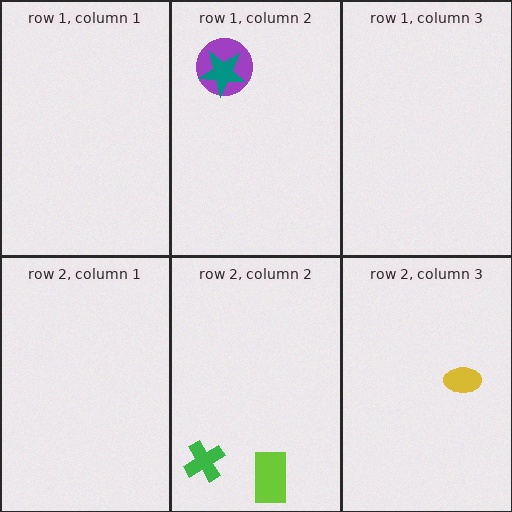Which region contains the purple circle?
The row 1, column 2 region.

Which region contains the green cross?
The row 2, column 2 region.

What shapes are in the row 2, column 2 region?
The green cross, the lime rectangle.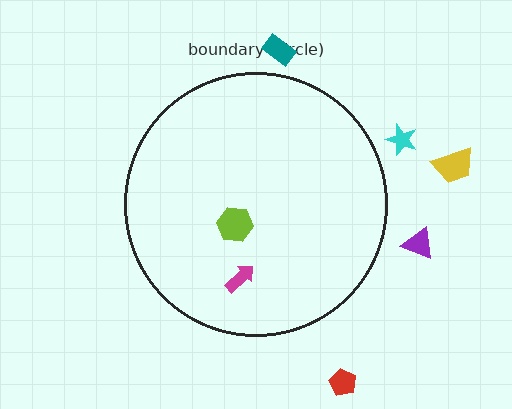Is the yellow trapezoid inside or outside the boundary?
Outside.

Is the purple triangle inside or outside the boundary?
Outside.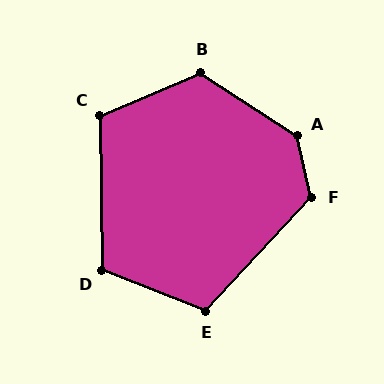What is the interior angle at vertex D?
Approximately 112 degrees (obtuse).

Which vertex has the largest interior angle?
A, at approximately 136 degrees.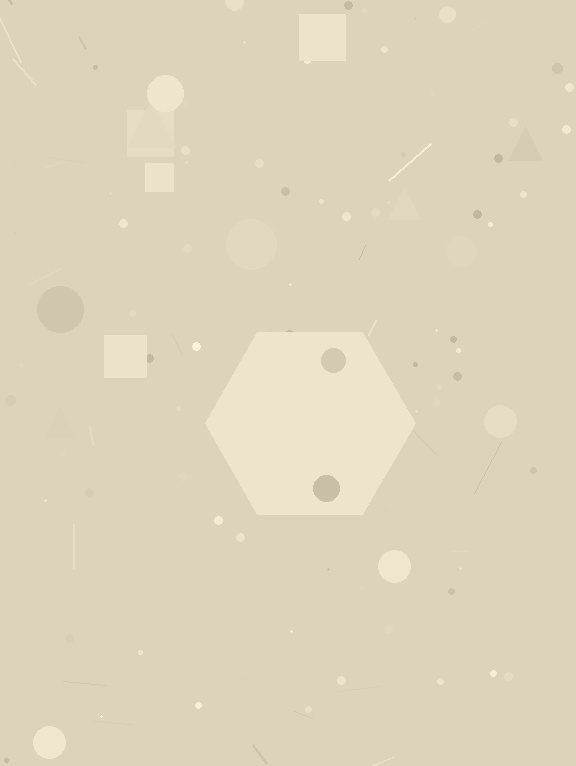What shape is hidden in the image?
A hexagon is hidden in the image.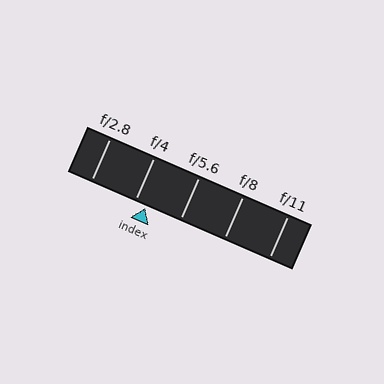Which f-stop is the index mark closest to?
The index mark is closest to f/4.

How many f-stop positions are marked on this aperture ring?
There are 5 f-stop positions marked.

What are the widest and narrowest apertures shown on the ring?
The widest aperture shown is f/2.8 and the narrowest is f/11.